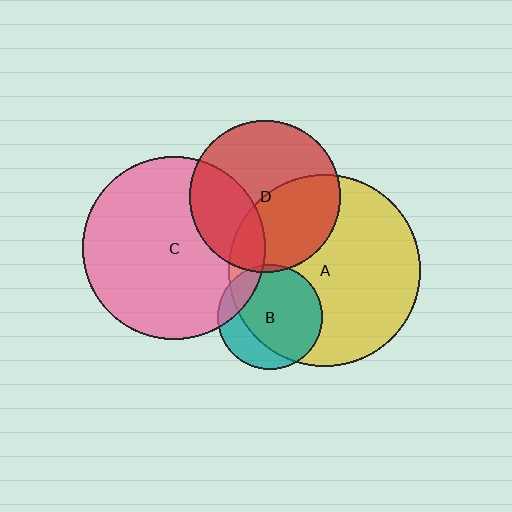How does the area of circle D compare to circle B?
Approximately 2.1 times.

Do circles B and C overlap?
Yes.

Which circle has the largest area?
Circle A (yellow).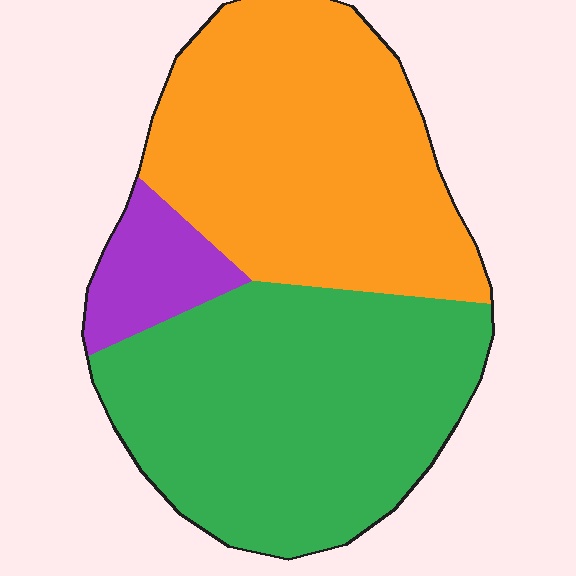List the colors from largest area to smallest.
From largest to smallest: green, orange, purple.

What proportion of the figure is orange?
Orange covers roughly 45% of the figure.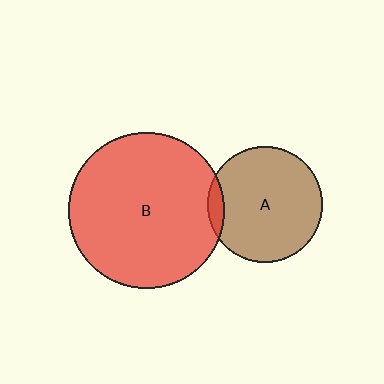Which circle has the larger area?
Circle B (red).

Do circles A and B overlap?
Yes.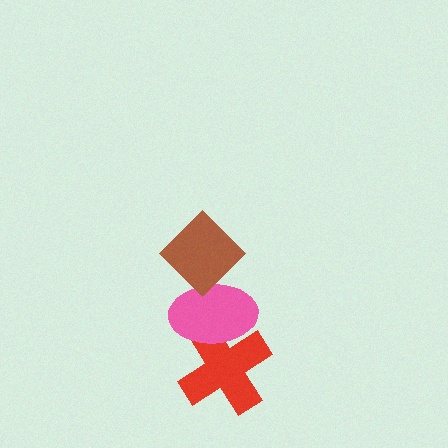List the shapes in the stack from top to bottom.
From top to bottom: the brown diamond, the pink ellipse, the red cross.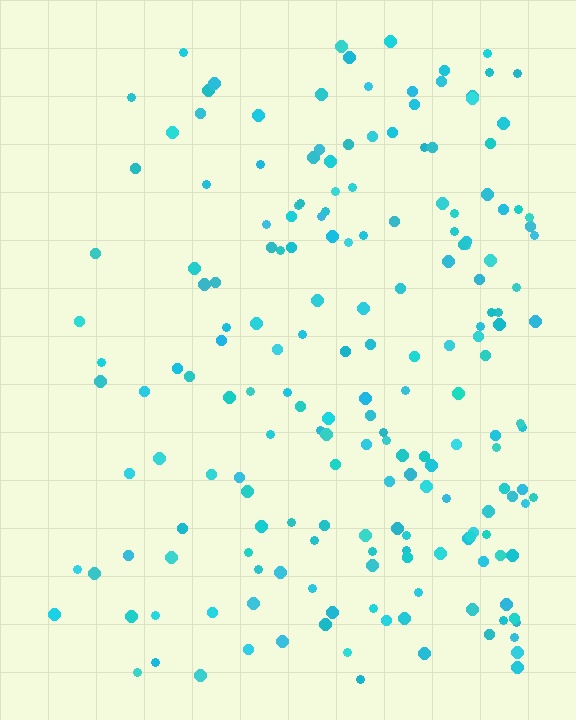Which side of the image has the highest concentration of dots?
The right.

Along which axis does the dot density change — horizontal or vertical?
Horizontal.